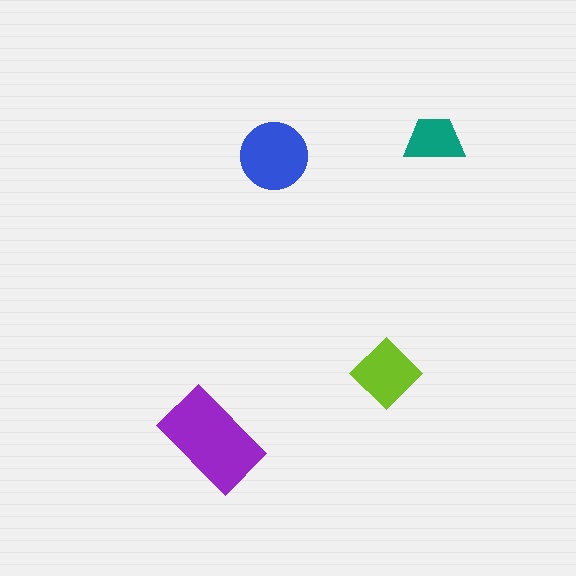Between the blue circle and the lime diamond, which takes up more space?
The blue circle.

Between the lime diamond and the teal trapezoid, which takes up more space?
The lime diamond.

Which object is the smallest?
The teal trapezoid.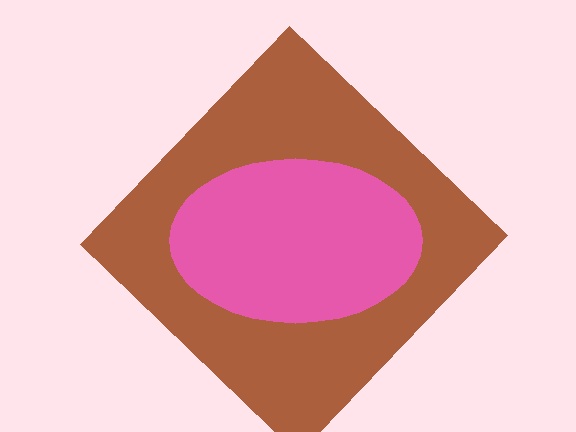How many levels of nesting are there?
2.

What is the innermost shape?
The pink ellipse.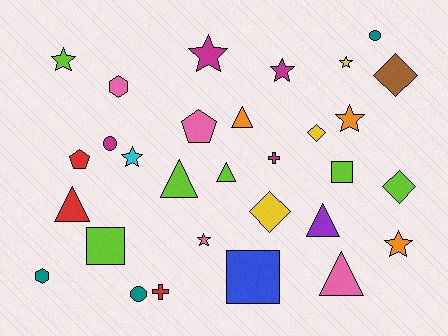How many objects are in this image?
There are 30 objects.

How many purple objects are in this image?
There is 1 purple object.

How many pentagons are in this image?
There are 2 pentagons.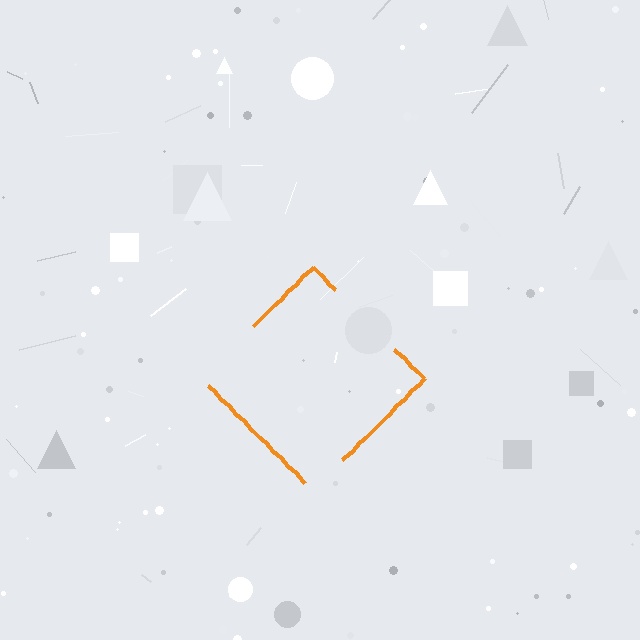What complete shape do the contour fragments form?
The contour fragments form a diamond.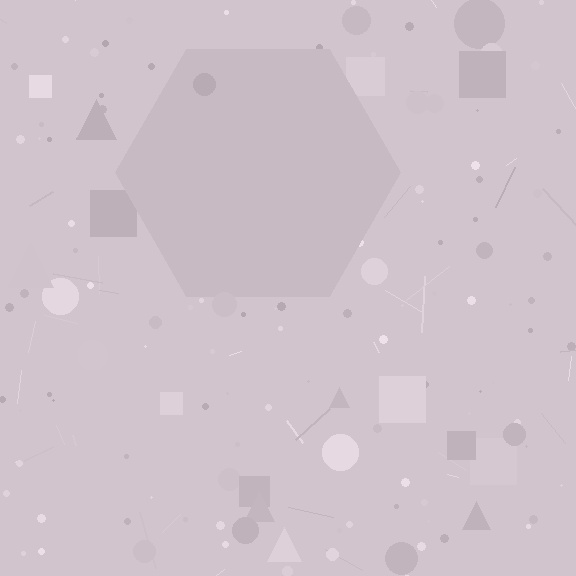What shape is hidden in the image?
A hexagon is hidden in the image.